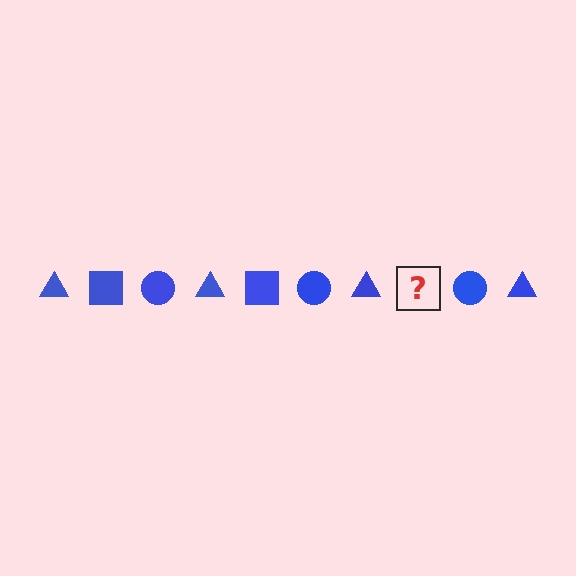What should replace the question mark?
The question mark should be replaced with a blue square.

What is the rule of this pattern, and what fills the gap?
The rule is that the pattern cycles through triangle, square, circle shapes in blue. The gap should be filled with a blue square.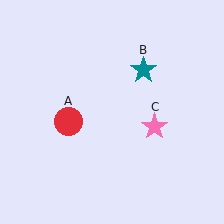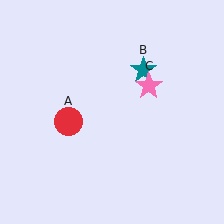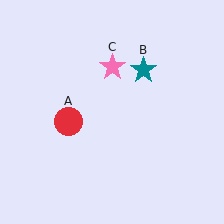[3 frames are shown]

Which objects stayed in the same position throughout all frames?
Red circle (object A) and teal star (object B) remained stationary.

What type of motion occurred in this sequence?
The pink star (object C) rotated counterclockwise around the center of the scene.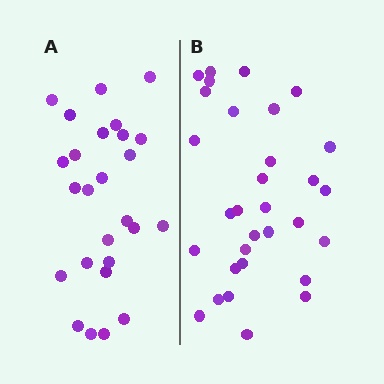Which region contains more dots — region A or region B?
Region B (the right region) has more dots.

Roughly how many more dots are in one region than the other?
Region B has about 5 more dots than region A.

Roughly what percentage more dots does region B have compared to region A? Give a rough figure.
About 20% more.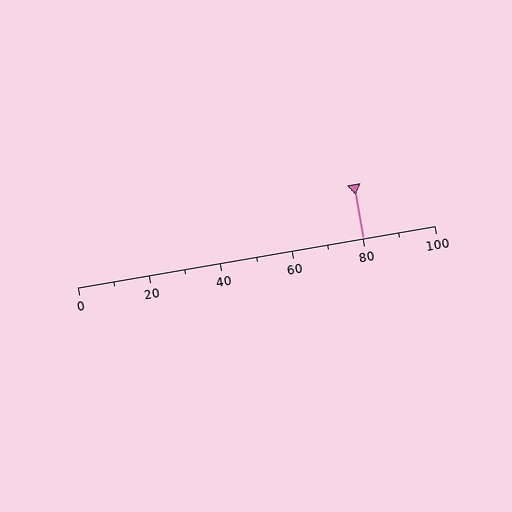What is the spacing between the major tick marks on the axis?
The major ticks are spaced 20 apart.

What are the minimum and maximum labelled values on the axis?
The axis runs from 0 to 100.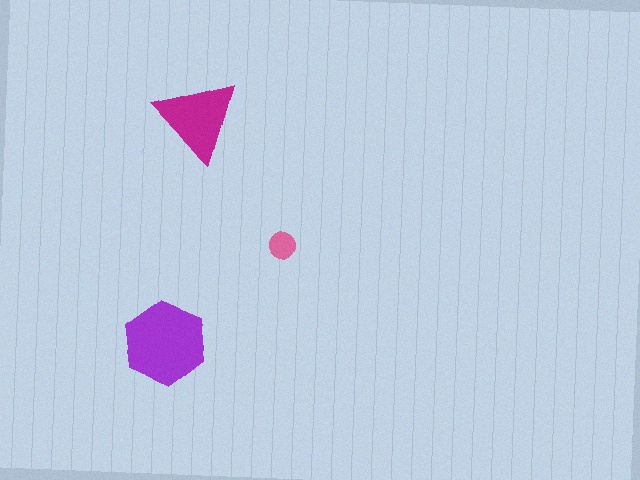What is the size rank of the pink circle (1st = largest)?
3rd.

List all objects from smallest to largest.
The pink circle, the magenta triangle, the purple hexagon.